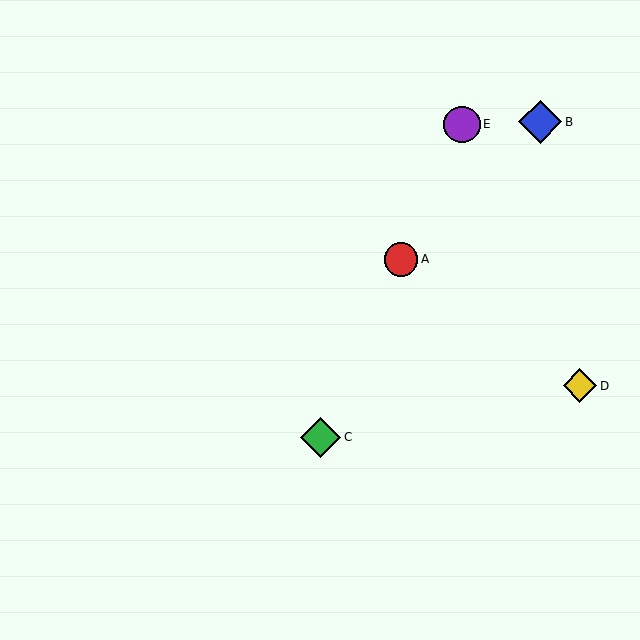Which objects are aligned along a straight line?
Objects A, C, E are aligned along a straight line.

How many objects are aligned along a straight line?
3 objects (A, C, E) are aligned along a straight line.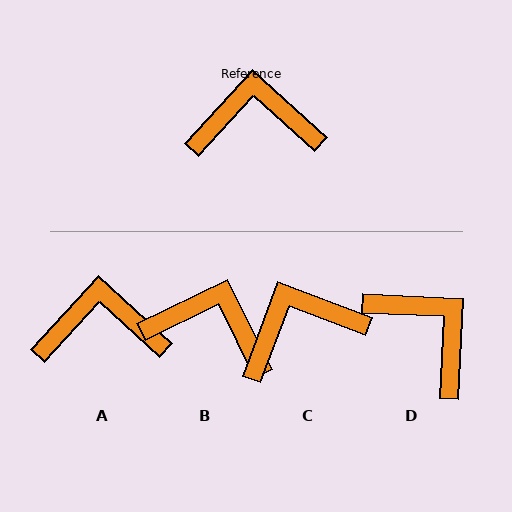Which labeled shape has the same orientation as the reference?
A.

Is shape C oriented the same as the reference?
No, it is off by about 22 degrees.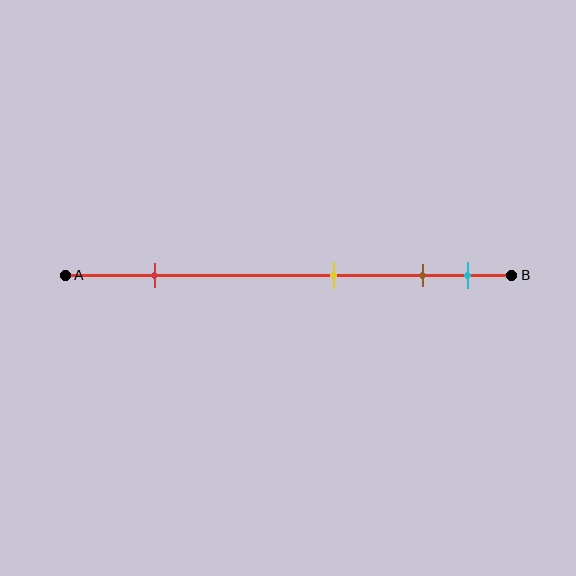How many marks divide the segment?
There are 4 marks dividing the segment.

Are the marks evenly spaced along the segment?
No, the marks are not evenly spaced.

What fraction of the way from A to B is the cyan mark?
The cyan mark is approximately 90% (0.9) of the way from A to B.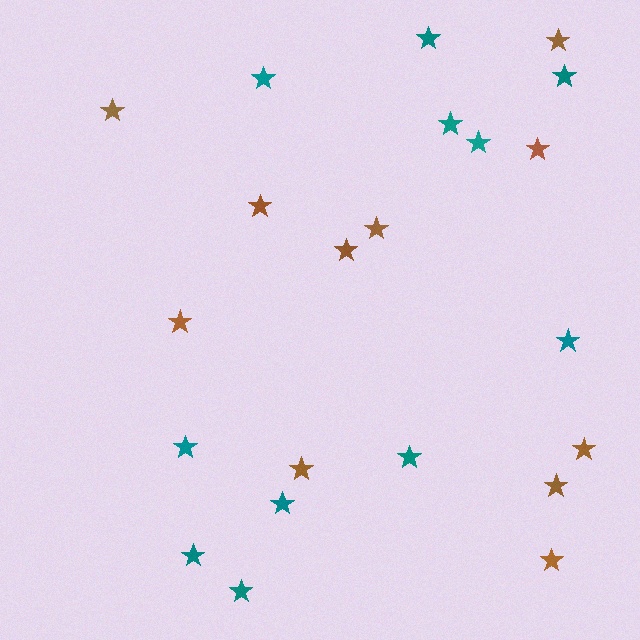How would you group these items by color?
There are 2 groups: one group of brown stars (11) and one group of teal stars (11).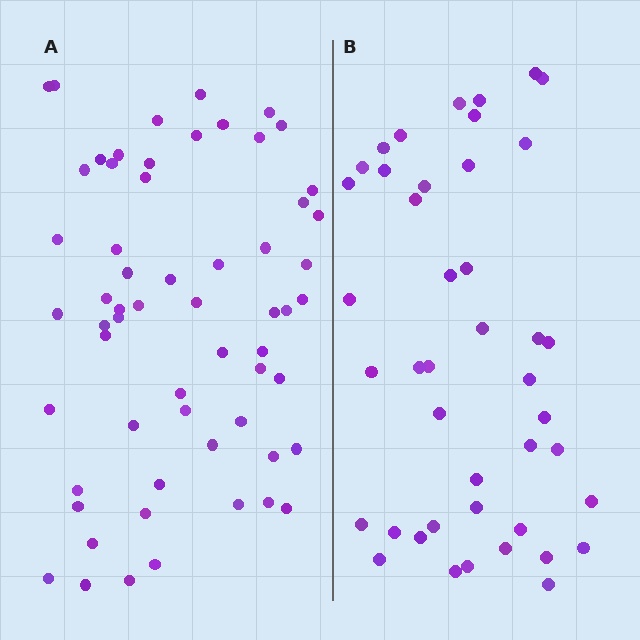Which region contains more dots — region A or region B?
Region A (the left region) has more dots.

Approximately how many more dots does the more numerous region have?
Region A has approximately 15 more dots than region B.